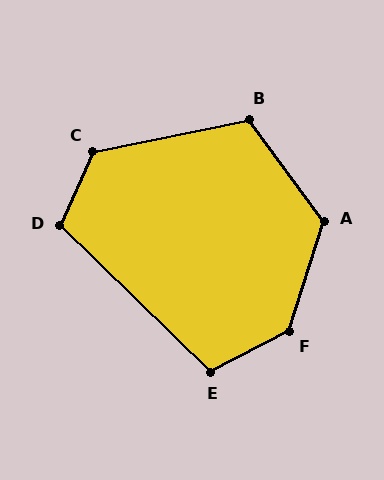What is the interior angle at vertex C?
Approximately 125 degrees (obtuse).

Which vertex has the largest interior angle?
F, at approximately 135 degrees.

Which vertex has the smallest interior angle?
E, at approximately 109 degrees.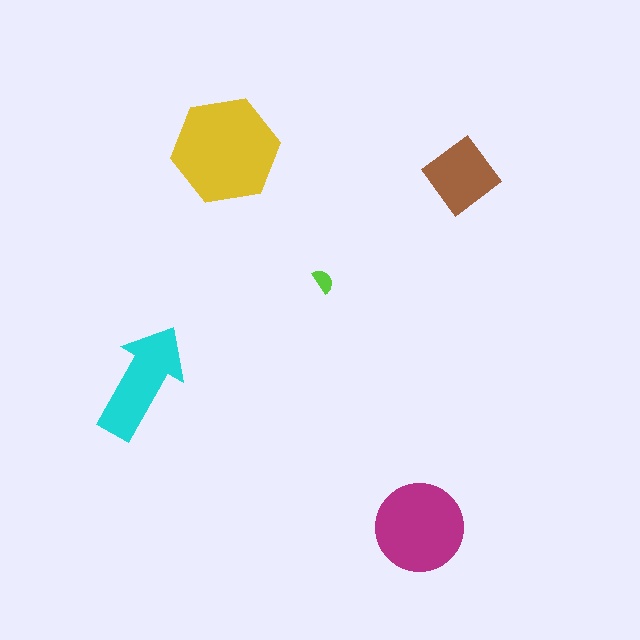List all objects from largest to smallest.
The yellow hexagon, the magenta circle, the cyan arrow, the brown diamond, the lime semicircle.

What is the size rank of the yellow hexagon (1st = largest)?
1st.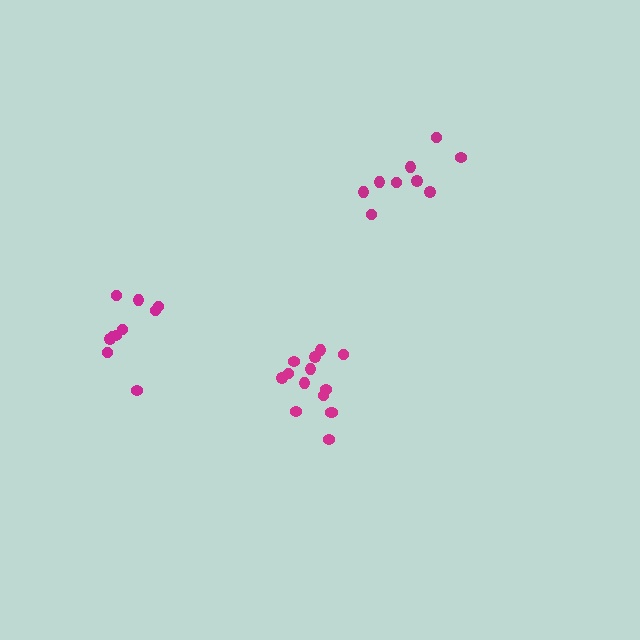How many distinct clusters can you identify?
There are 3 distinct clusters.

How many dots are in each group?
Group 1: 9 dots, Group 2: 10 dots, Group 3: 14 dots (33 total).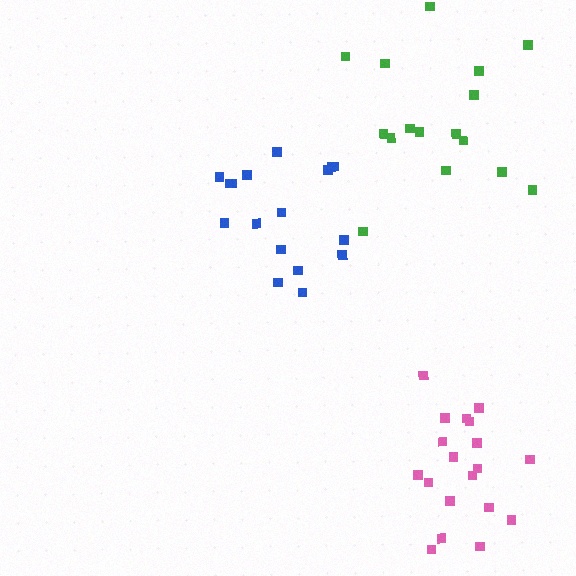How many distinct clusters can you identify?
There are 3 distinct clusters.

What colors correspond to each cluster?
The clusters are colored: blue, green, pink.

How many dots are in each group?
Group 1: 18 dots, Group 2: 16 dots, Group 3: 19 dots (53 total).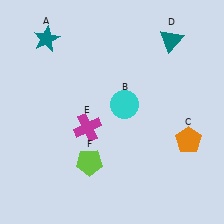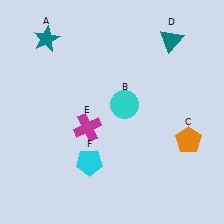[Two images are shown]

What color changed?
The pentagon (F) changed from lime in Image 1 to cyan in Image 2.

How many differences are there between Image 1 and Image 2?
There is 1 difference between the two images.